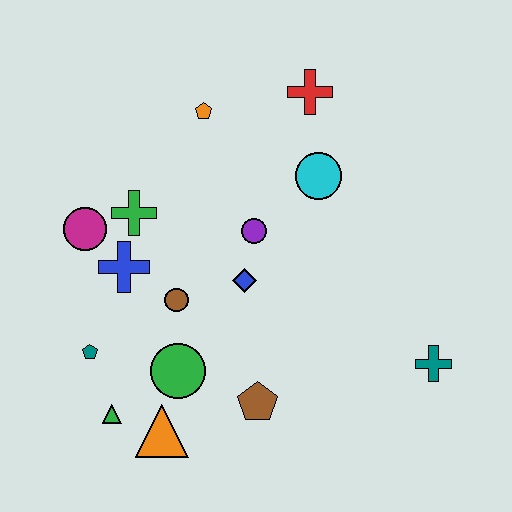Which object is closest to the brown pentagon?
The green circle is closest to the brown pentagon.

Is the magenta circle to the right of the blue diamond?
No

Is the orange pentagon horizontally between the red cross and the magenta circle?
Yes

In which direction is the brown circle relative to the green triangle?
The brown circle is above the green triangle.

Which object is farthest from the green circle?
The red cross is farthest from the green circle.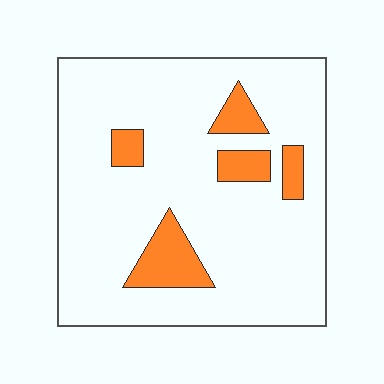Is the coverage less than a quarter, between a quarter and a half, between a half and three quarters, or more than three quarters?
Less than a quarter.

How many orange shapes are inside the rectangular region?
5.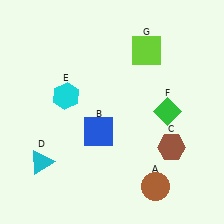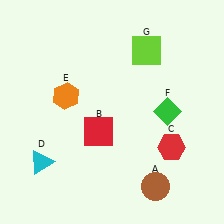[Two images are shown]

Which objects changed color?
B changed from blue to red. C changed from brown to red. E changed from cyan to orange.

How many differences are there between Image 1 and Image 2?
There are 3 differences between the two images.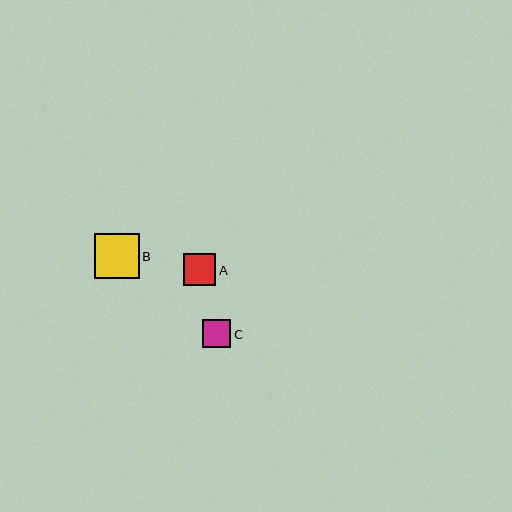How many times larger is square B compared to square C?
Square B is approximately 1.6 times the size of square C.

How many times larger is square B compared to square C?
Square B is approximately 1.6 times the size of square C.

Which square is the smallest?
Square C is the smallest with a size of approximately 28 pixels.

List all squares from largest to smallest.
From largest to smallest: B, A, C.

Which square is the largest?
Square B is the largest with a size of approximately 45 pixels.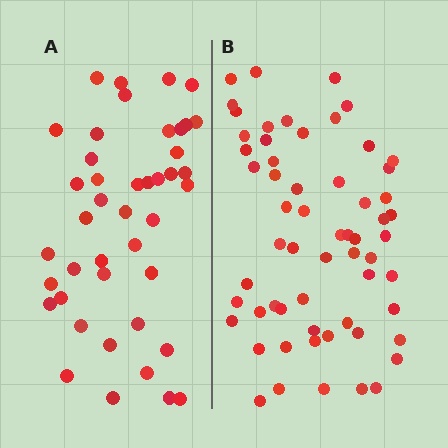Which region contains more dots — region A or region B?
Region B (the right region) has more dots.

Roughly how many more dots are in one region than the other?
Region B has approximately 15 more dots than region A.